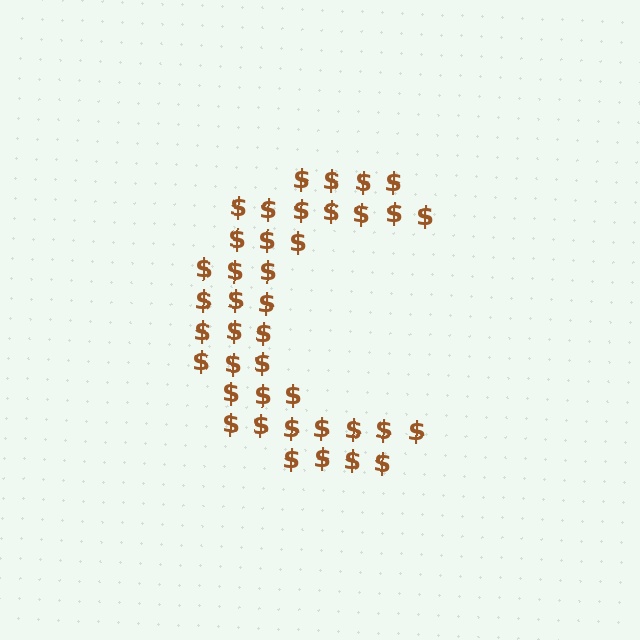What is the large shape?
The large shape is the letter C.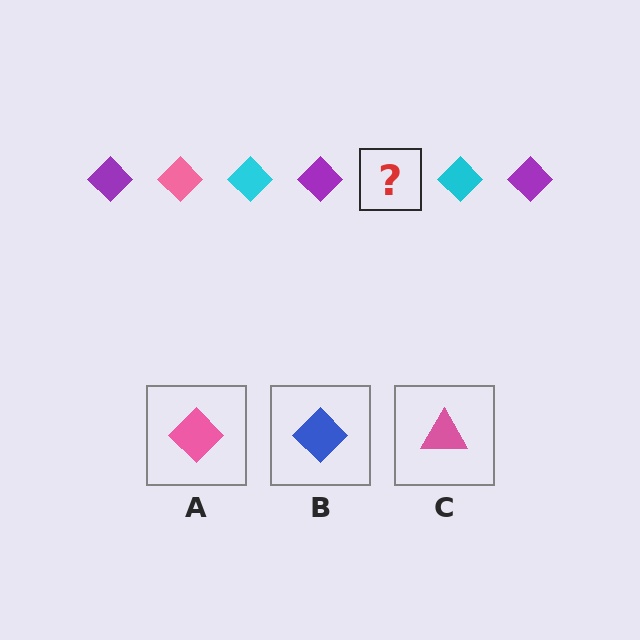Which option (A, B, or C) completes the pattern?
A.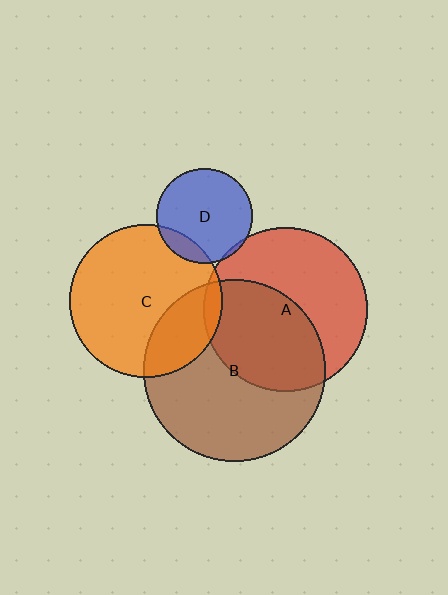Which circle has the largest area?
Circle B (brown).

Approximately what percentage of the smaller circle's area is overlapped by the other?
Approximately 25%.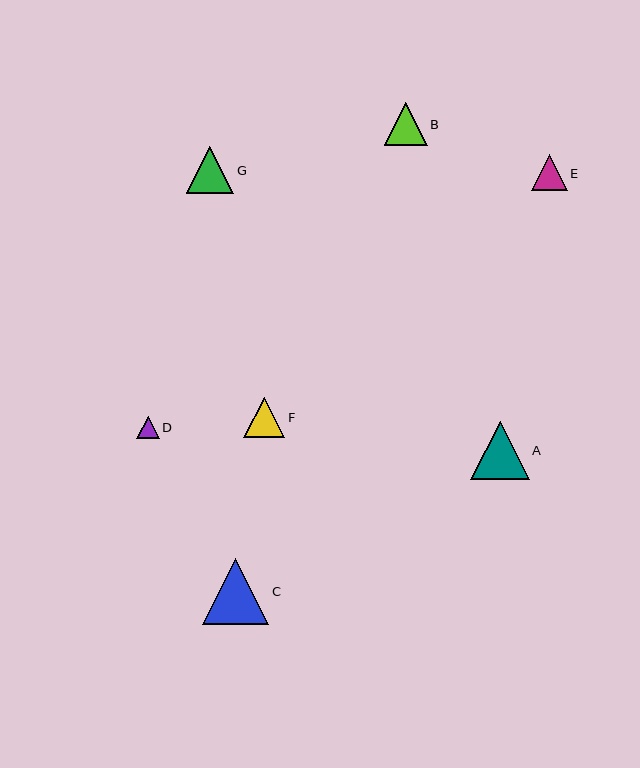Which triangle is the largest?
Triangle C is the largest with a size of approximately 67 pixels.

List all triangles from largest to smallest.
From largest to smallest: C, A, G, B, F, E, D.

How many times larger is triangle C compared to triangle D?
Triangle C is approximately 3.0 times the size of triangle D.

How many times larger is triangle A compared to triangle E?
Triangle A is approximately 1.6 times the size of triangle E.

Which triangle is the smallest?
Triangle D is the smallest with a size of approximately 22 pixels.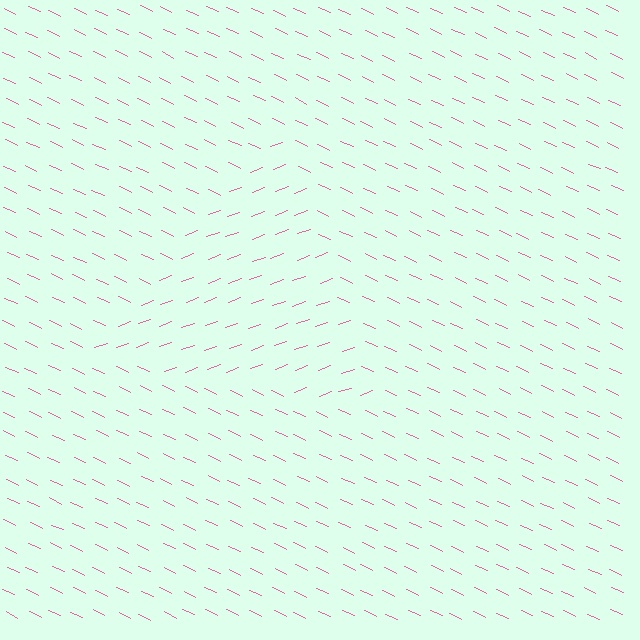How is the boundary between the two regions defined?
The boundary is defined purely by a change in line orientation (approximately 45 degrees difference). All lines are the same color and thickness.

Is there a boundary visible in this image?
Yes, there is a texture boundary formed by a change in line orientation.